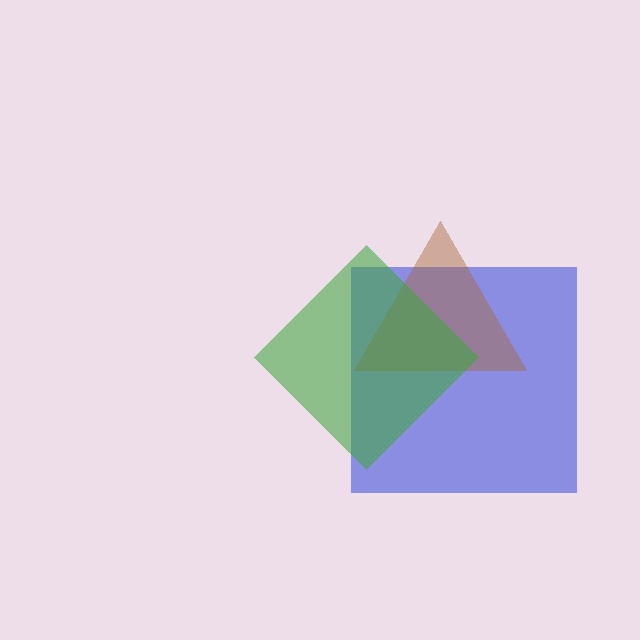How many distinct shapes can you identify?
There are 3 distinct shapes: a blue square, a brown triangle, a green diamond.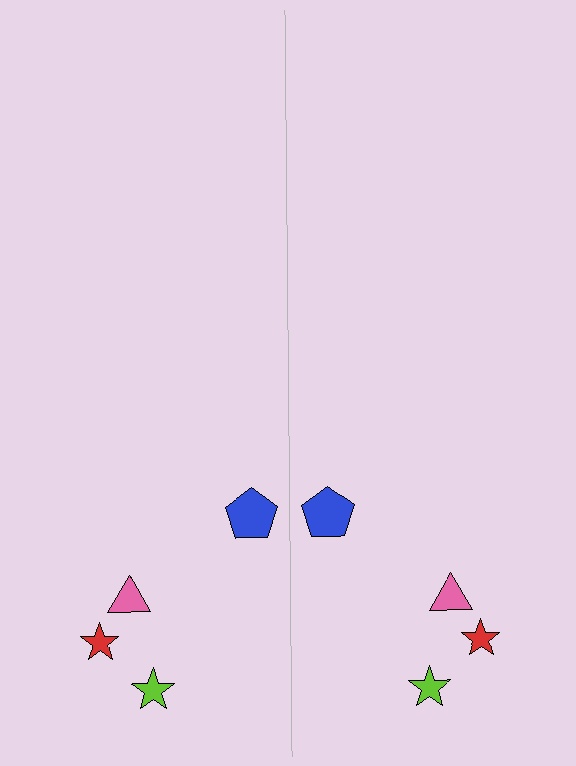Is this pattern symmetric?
Yes, this pattern has bilateral (reflection) symmetry.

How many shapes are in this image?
There are 8 shapes in this image.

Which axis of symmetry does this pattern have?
The pattern has a vertical axis of symmetry running through the center of the image.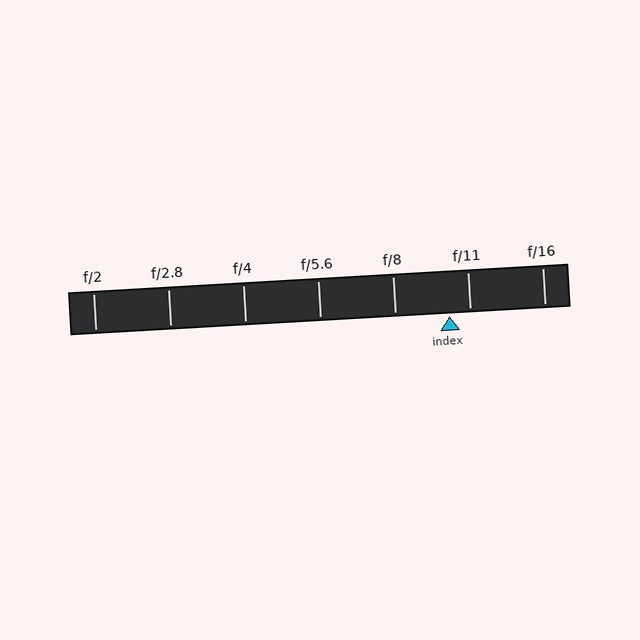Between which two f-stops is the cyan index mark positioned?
The index mark is between f/8 and f/11.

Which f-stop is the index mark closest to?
The index mark is closest to f/11.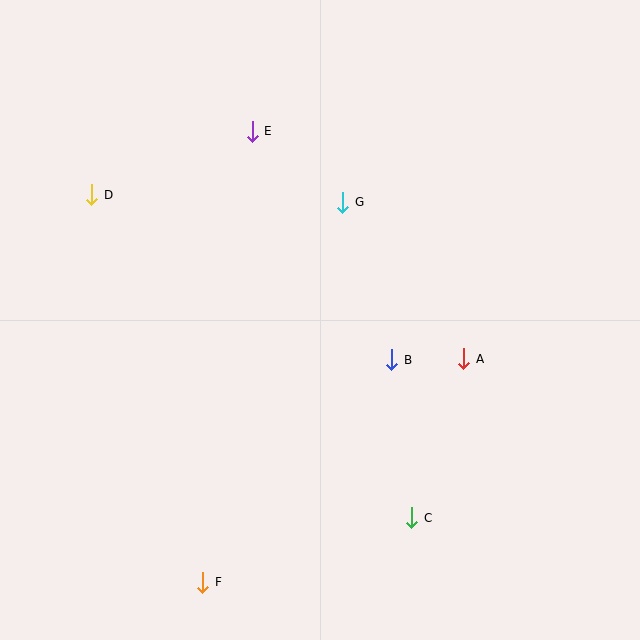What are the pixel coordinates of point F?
Point F is at (203, 582).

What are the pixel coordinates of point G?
Point G is at (343, 202).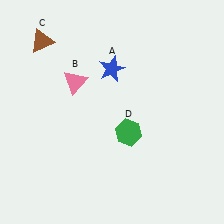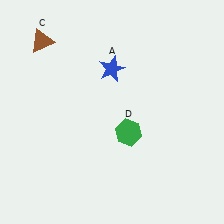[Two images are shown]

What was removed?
The pink triangle (B) was removed in Image 2.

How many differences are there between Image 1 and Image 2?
There is 1 difference between the two images.